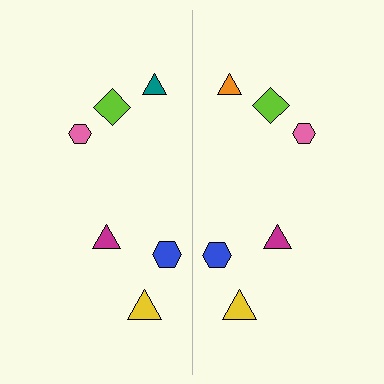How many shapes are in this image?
There are 12 shapes in this image.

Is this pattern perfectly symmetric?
No, the pattern is not perfectly symmetric. The orange triangle on the right side breaks the symmetry — its mirror counterpart is teal.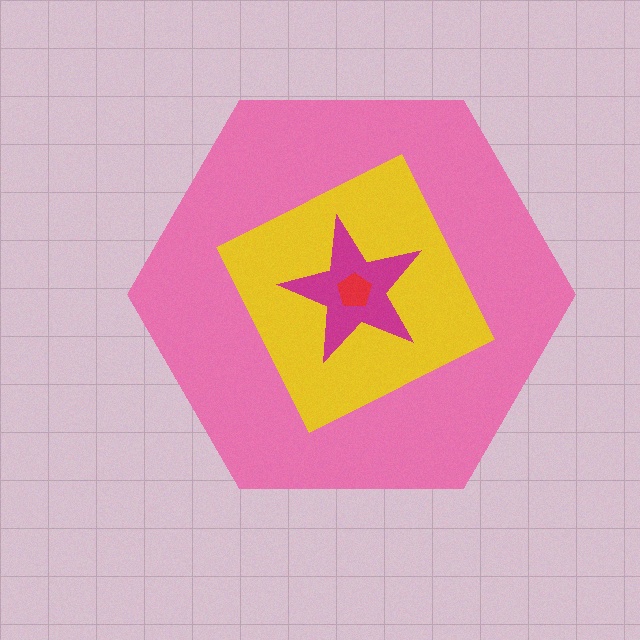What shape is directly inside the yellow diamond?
The magenta star.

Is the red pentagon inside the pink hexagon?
Yes.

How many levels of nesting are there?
4.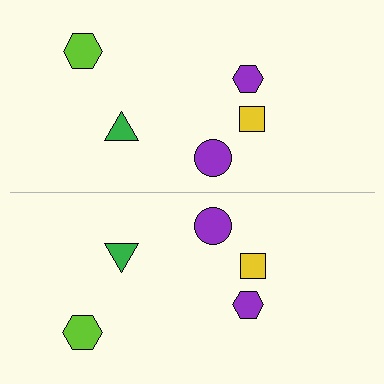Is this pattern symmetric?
Yes, this pattern has bilateral (reflection) symmetry.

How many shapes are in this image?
There are 10 shapes in this image.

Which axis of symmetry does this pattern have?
The pattern has a horizontal axis of symmetry running through the center of the image.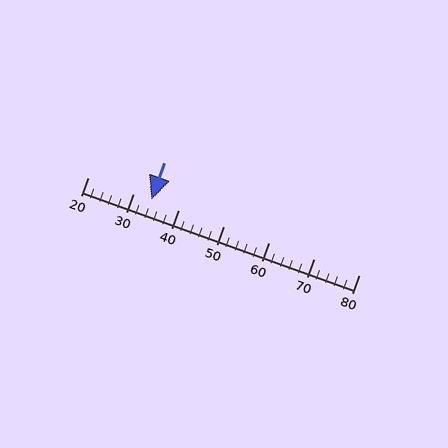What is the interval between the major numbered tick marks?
The major tick marks are spaced 10 units apart.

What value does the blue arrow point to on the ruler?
The blue arrow points to approximately 34.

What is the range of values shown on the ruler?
The ruler shows values from 20 to 80.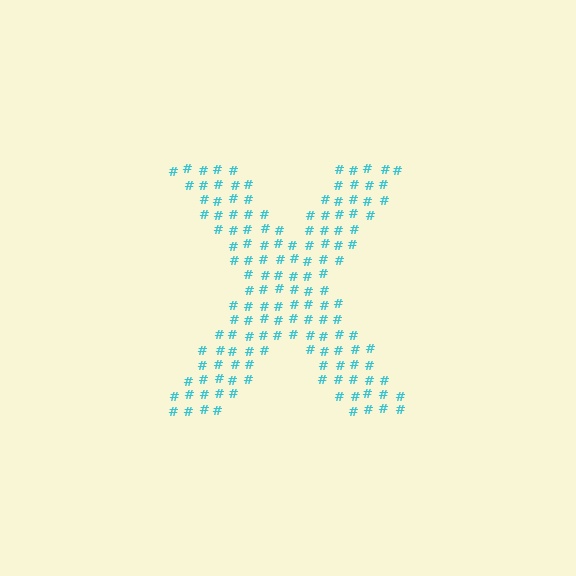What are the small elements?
The small elements are hash symbols.